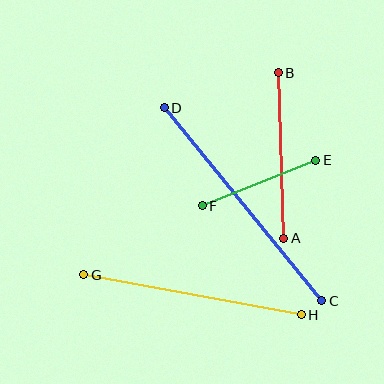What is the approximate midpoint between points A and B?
The midpoint is at approximately (281, 155) pixels.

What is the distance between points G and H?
The distance is approximately 221 pixels.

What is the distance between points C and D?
The distance is approximately 249 pixels.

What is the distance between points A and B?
The distance is approximately 165 pixels.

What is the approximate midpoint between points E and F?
The midpoint is at approximately (259, 183) pixels.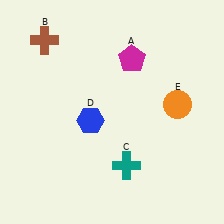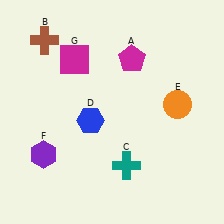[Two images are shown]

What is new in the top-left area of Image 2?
A magenta square (G) was added in the top-left area of Image 2.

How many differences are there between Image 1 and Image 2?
There are 2 differences between the two images.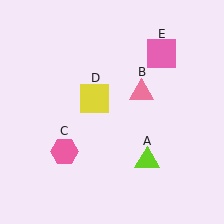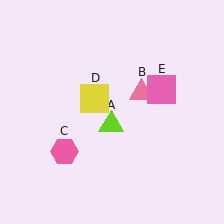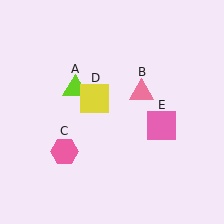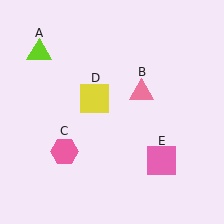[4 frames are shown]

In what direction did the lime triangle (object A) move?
The lime triangle (object A) moved up and to the left.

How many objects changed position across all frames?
2 objects changed position: lime triangle (object A), pink square (object E).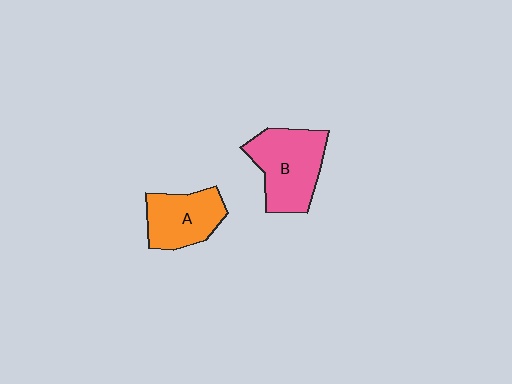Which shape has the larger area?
Shape B (pink).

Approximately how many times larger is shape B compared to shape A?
Approximately 1.3 times.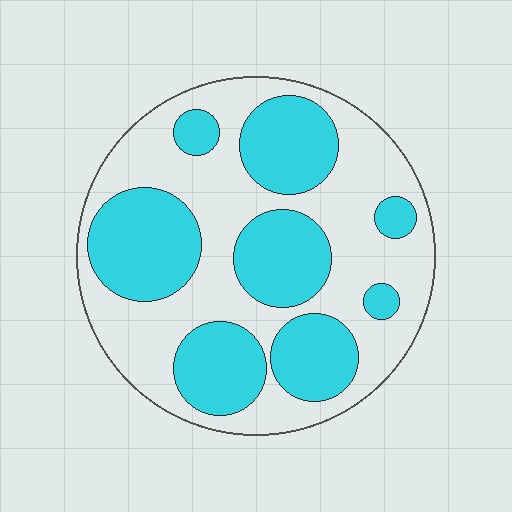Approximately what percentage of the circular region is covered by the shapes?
Approximately 45%.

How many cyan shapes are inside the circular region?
8.